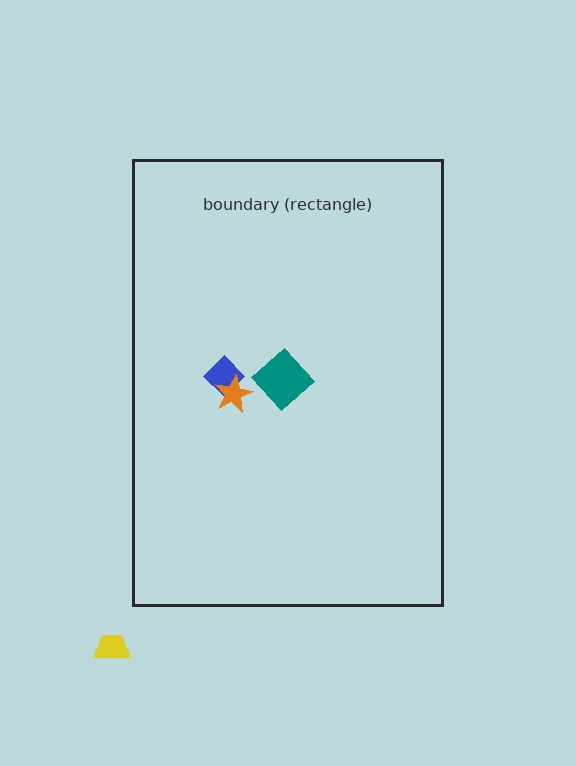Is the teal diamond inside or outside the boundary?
Inside.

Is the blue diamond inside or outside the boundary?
Inside.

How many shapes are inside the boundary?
3 inside, 1 outside.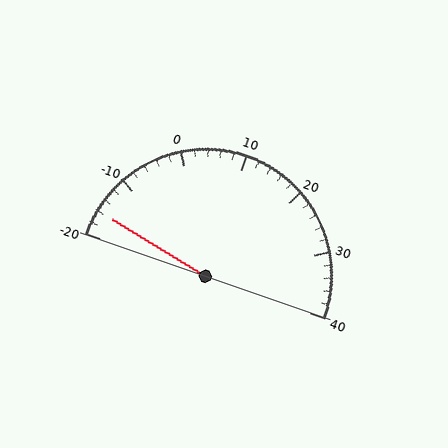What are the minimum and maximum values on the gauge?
The gauge ranges from -20 to 40.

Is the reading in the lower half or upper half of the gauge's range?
The reading is in the lower half of the range (-20 to 40).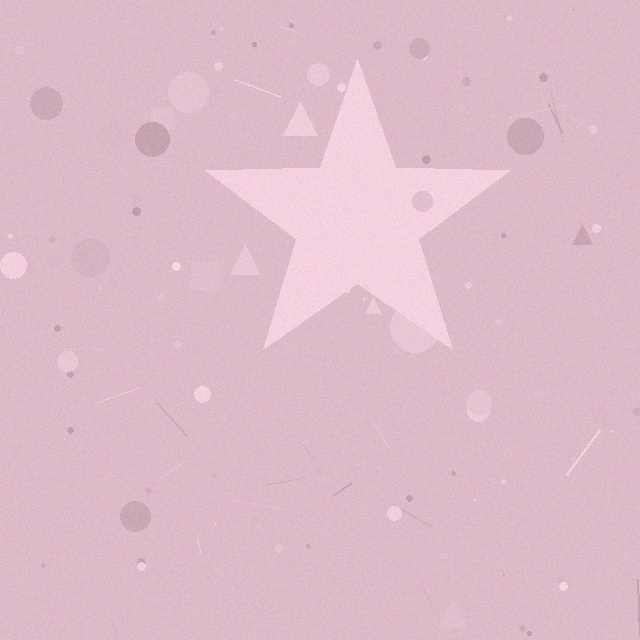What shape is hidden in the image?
A star is hidden in the image.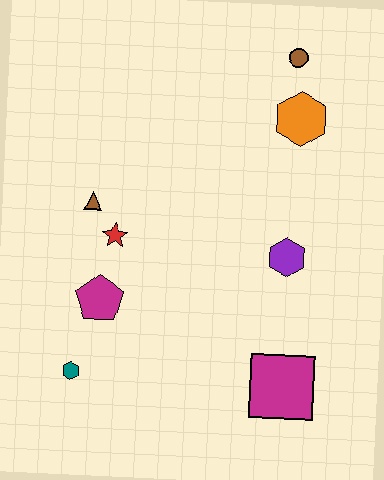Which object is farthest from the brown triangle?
The magenta square is farthest from the brown triangle.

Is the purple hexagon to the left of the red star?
No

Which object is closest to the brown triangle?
The red star is closest to the brown triangle.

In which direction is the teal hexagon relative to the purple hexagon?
The teal hexagon is to the left of the purple hexagon.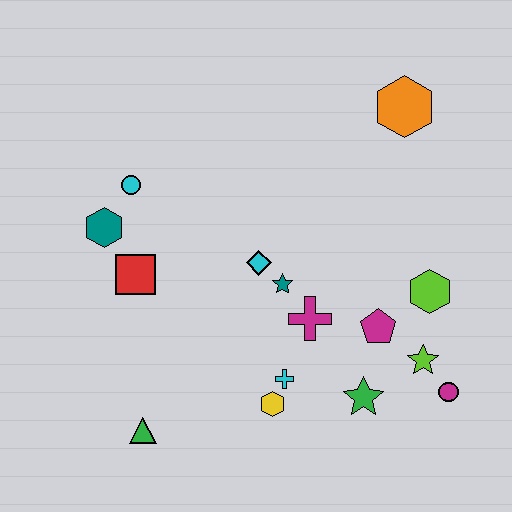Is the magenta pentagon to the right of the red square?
Yes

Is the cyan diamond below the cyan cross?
No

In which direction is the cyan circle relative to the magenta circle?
The cyan circle is to the left of the magenta circle.